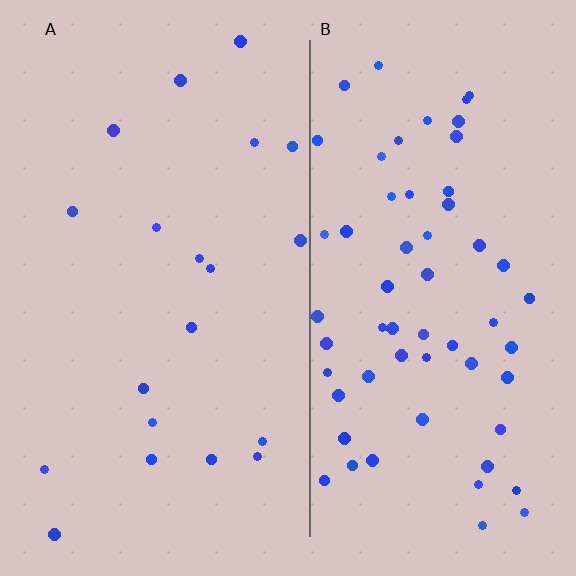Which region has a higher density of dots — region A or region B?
B (the right).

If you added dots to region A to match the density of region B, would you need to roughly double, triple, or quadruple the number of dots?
Approximately triple.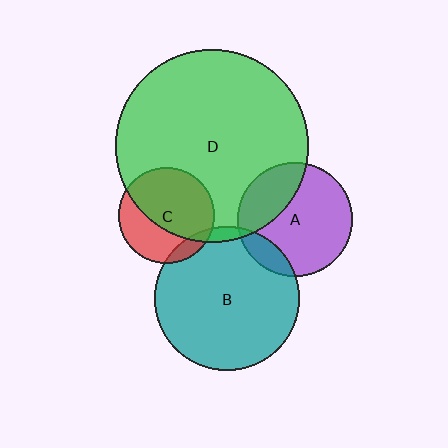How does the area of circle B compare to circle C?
Approximately 2.3 times.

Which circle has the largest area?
Circle D (green).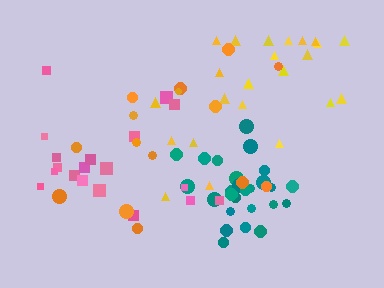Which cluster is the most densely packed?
Teal.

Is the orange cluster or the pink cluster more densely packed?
Pink.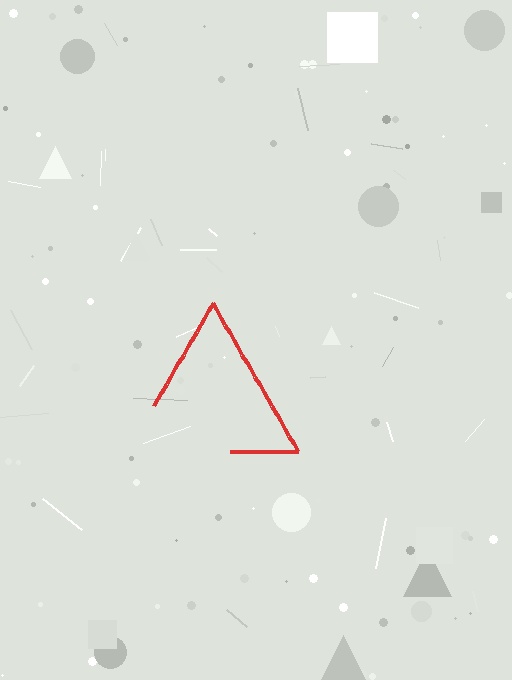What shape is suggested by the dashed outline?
The dashed outline suggests a triangle.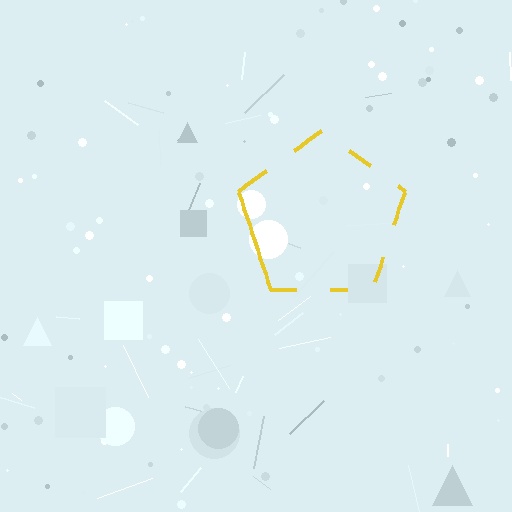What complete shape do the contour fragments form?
The contour fragments form a pentagon.